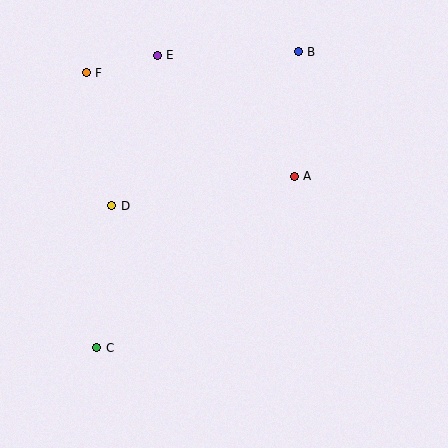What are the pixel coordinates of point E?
Point E is at (157, 55).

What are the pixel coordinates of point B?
Point B is at (298, 52).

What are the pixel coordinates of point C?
Point C is at (97, 348).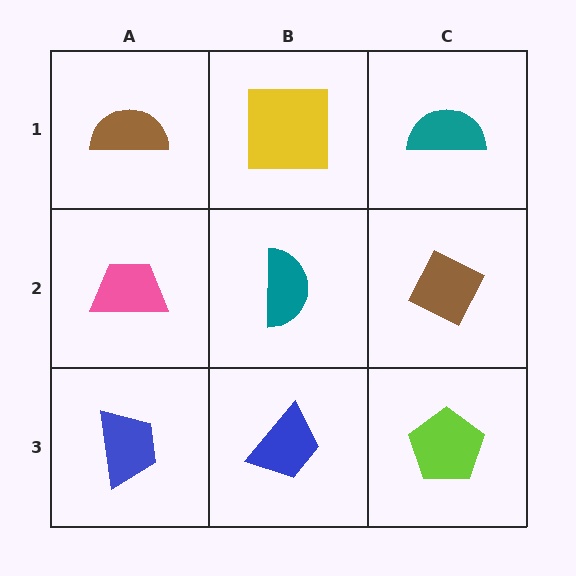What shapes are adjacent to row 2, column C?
A teal semicircle (row 1, column C), a lime pentagon (row 3, column C), a teal semicircle (row 2, column B).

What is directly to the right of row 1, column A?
A yellow square.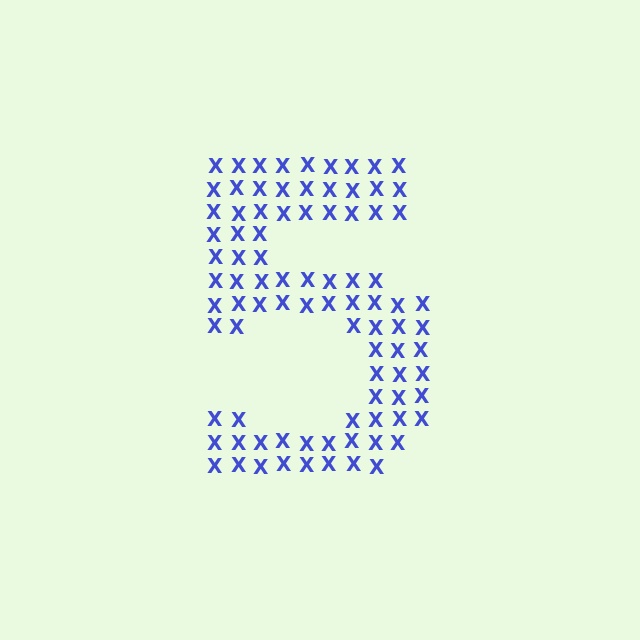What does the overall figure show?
The overall figure shows the digit 5.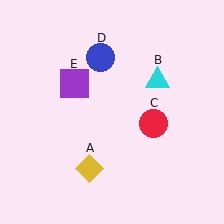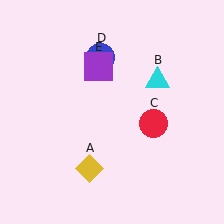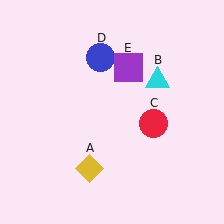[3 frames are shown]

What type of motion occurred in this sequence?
The purple square (object E) rotated clockwise around the center of the scene.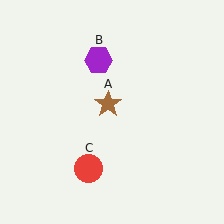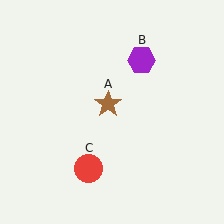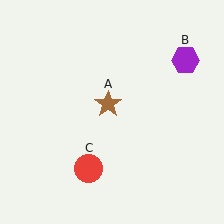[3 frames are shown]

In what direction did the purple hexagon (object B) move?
The purple hexagon (object B) moved right.